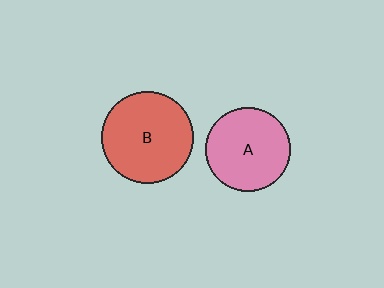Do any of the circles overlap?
No, none of the circles overlap.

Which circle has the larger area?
Circle B (red).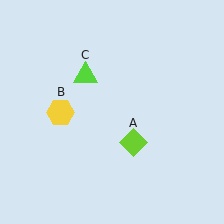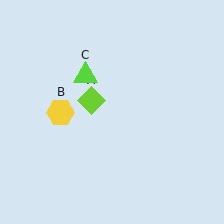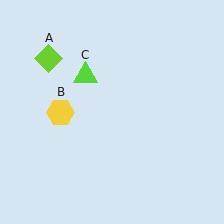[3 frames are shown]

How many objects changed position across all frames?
1 object changed position: lime diamond (object A).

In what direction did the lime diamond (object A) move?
The lime diamond (object A) moved up and to the left.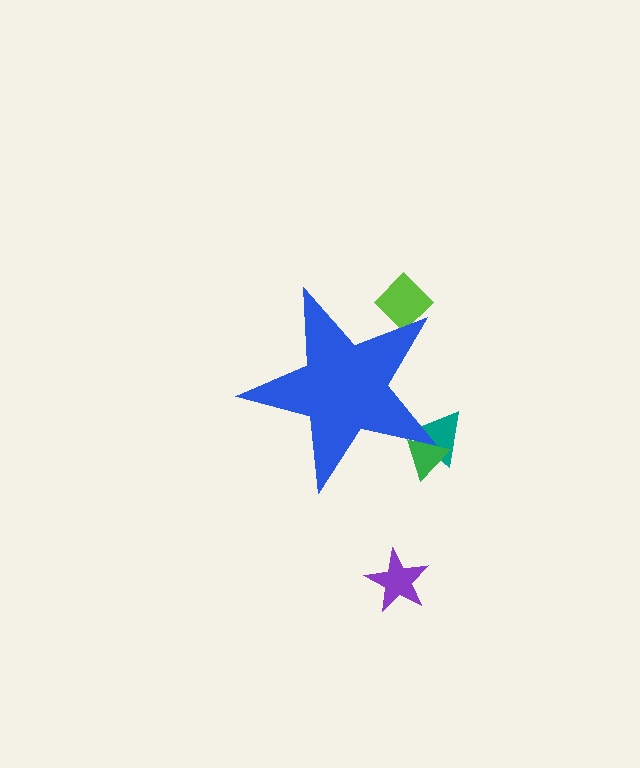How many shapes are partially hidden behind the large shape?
3 shapes are partially hidden.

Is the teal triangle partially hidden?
Yes, the teal triangle is partially hidden behind the blue star.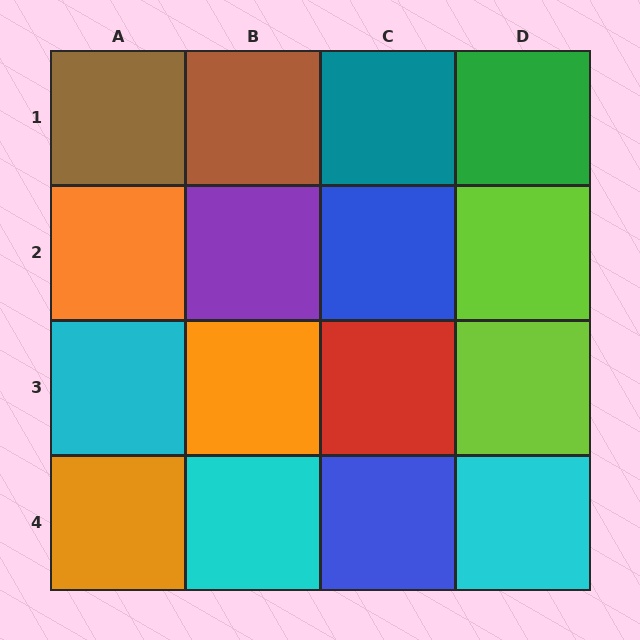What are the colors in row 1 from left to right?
Brown, brown, teal, green.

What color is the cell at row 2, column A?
Orange.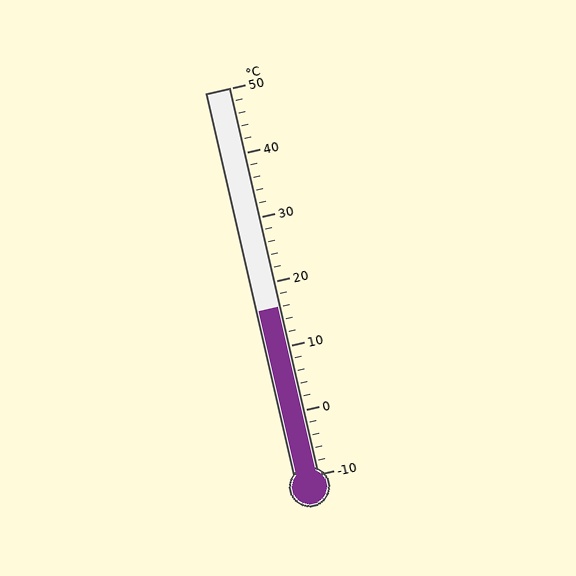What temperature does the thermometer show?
The thermometer shows approximately 16°C.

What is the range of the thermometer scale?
The thermometer scale ranges from -10°C to 50°C.